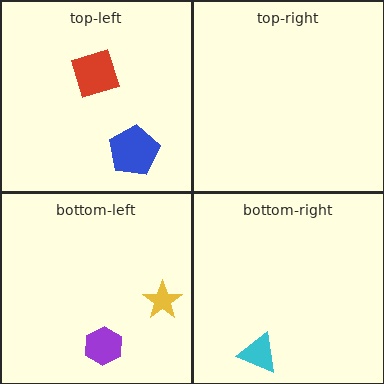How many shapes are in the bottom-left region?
2.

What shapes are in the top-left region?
The blue pentagon, the red diamond.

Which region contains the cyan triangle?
The bottom-right region.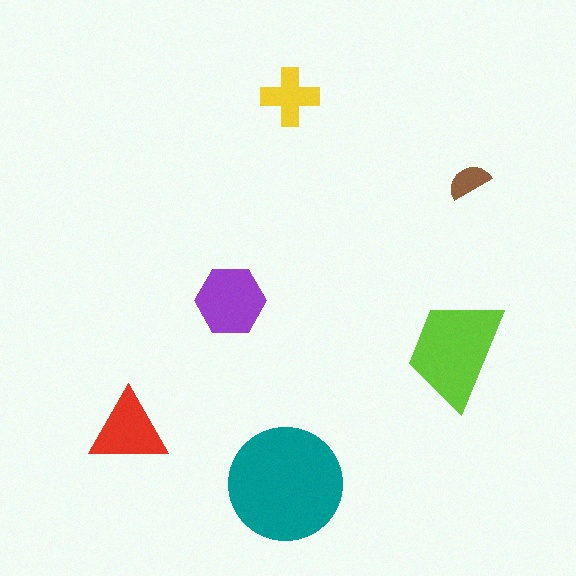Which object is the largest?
The teal circle.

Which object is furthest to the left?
The red triangle is leftmost.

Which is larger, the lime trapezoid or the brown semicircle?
The lime trapezoid.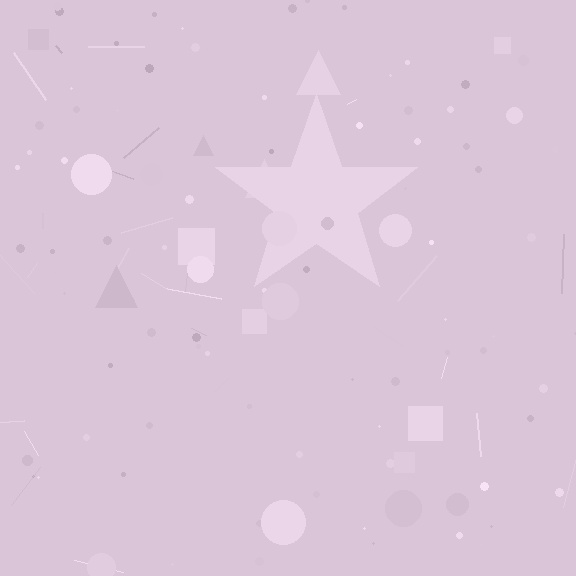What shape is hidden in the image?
A star is hidden in the image.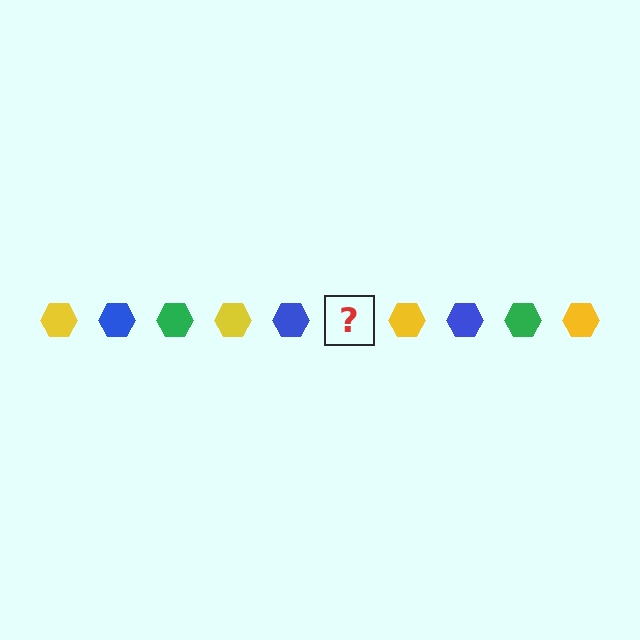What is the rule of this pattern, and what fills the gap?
The rule is that the pattern cycles through yellow, blue, green hexagons. The gap should be filled with a green hexagon.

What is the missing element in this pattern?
The missing element is a green hexagon.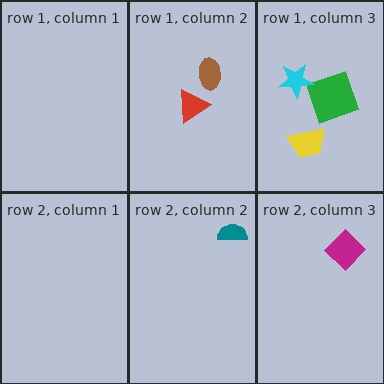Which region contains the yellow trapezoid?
The row 1, column 3 region.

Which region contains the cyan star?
The row 1, column 3 region.